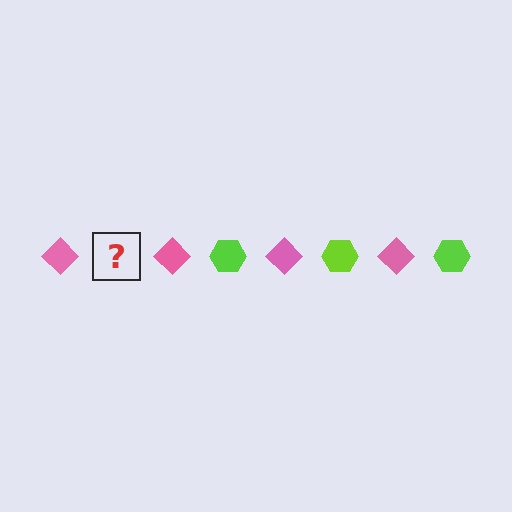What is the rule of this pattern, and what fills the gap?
The rule is that the pattern alternates between pink diamond and lime hexagon. The gap should be filled with a lime hexagon.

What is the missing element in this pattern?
The missing element is a lime hexagon.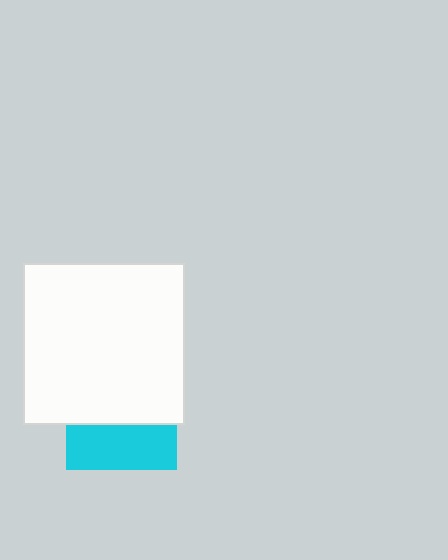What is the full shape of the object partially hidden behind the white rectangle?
The partially hidden object is a cyan square.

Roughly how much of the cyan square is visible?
A small part of it is visible (roughly 40%).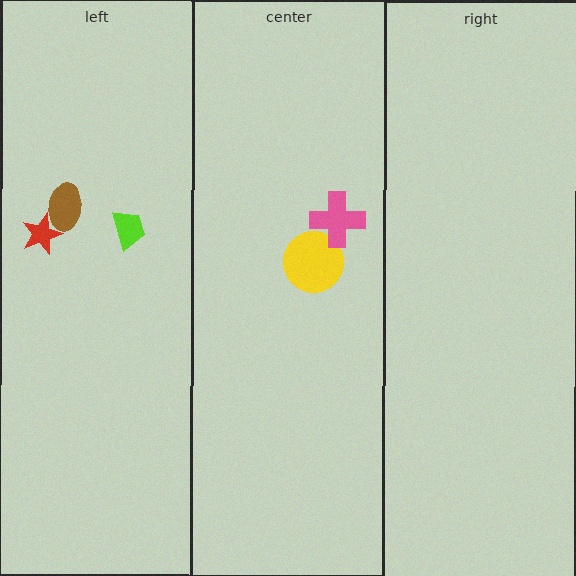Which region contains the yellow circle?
The center region.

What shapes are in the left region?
The red star, the lime trapezoid, the brown ellipse.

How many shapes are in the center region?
2.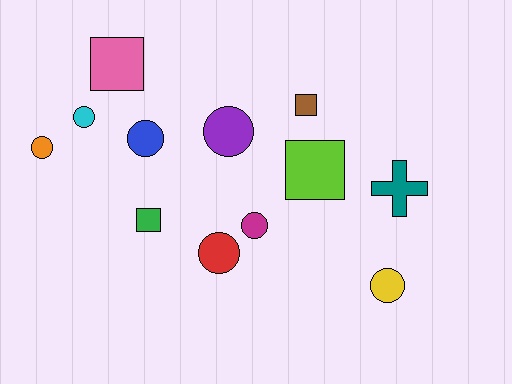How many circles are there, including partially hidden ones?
There are 7 circles.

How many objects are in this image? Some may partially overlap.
There are 12 objects.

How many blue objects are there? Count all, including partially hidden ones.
There is 1 blue object.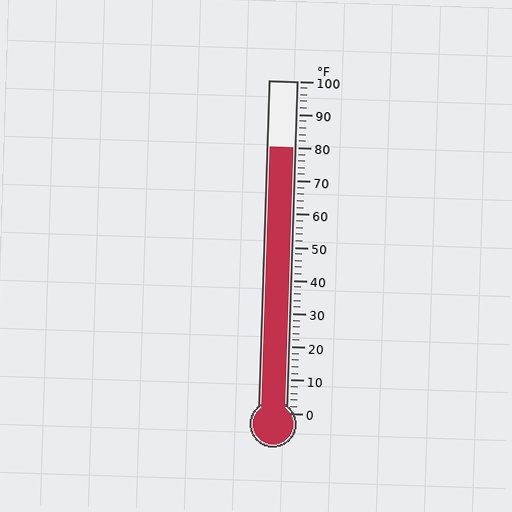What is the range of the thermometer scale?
The thermometer scale ranges from 0°F to 100°F.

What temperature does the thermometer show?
The thermometer shows approximately 80°F.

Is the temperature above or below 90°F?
The temperature is below 90°F.